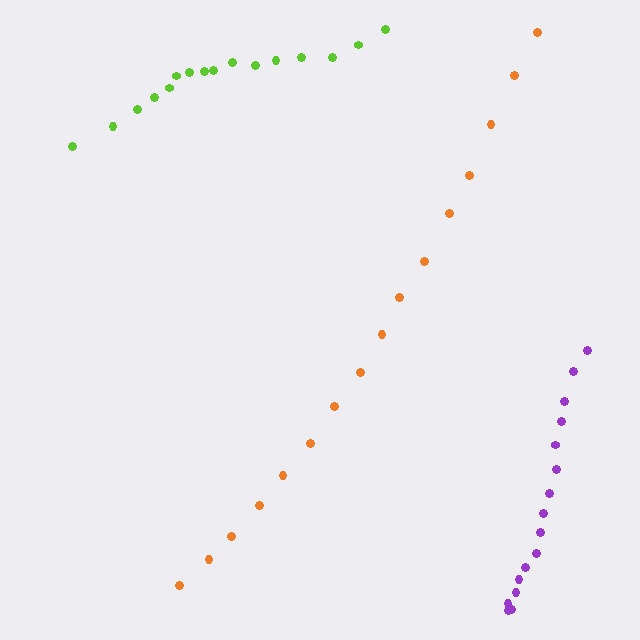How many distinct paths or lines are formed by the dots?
There are 3 distinct paths.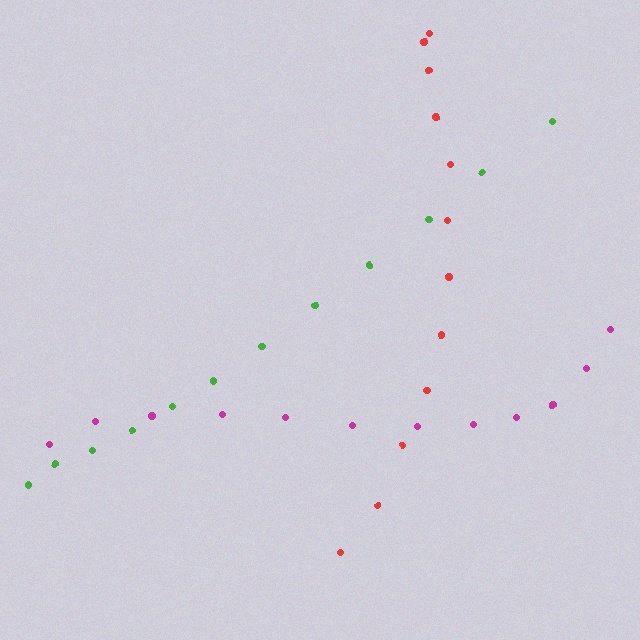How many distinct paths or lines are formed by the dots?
There are 3 distinct paths.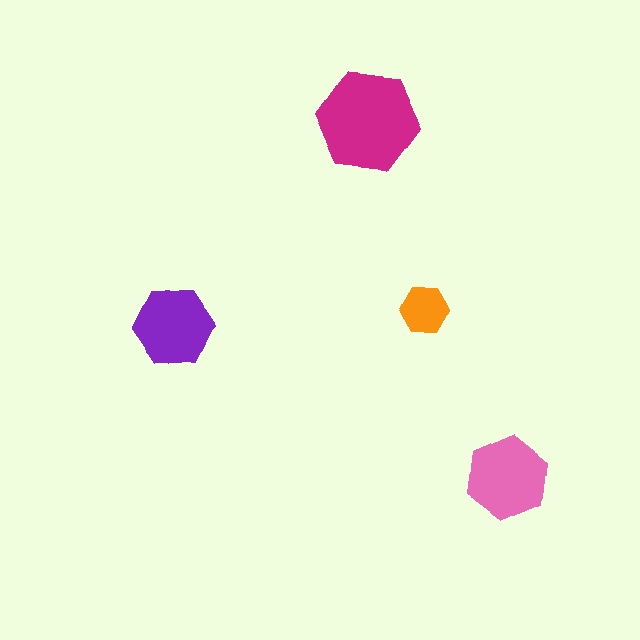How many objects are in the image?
There are 4 objects in the image.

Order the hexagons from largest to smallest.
the magenta one, the pink one, the purple one, the orange one.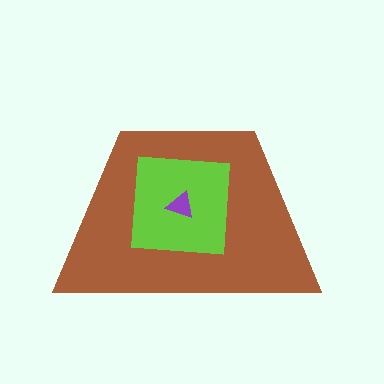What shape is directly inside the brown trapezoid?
The lime square.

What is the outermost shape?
The brown trapezoid.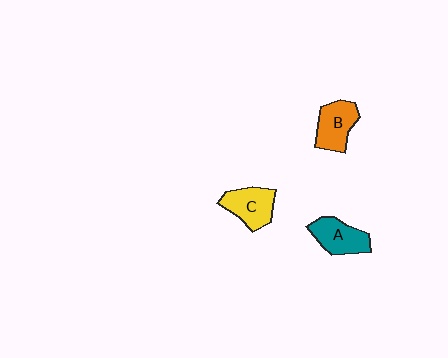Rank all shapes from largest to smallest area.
From largest to smallest: B (orange), C (yellow), A (teal).